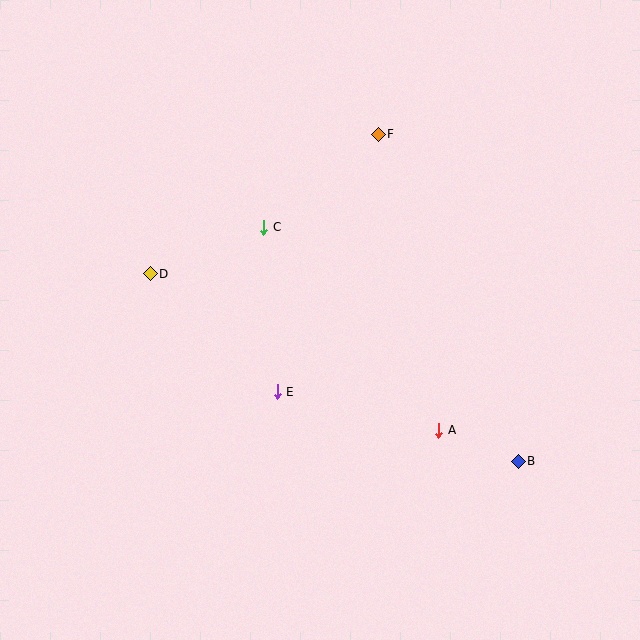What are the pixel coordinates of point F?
Point F is at (378, 134).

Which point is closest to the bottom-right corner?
Point B is closest to the bottom-right corner.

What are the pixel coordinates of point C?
Point C is at (264, 227).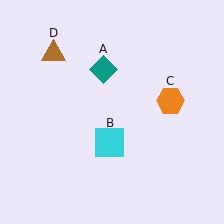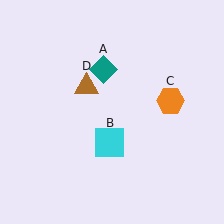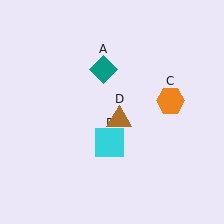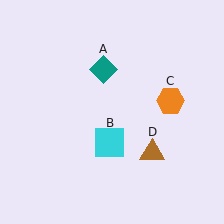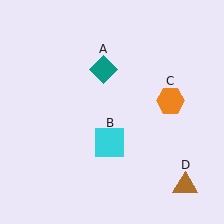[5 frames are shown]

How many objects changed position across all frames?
1 object changed position: brown triangle (object D).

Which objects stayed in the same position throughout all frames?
Teal diamond (object A) and cyan square (object B) and orange hexagon (object C) remained stationary.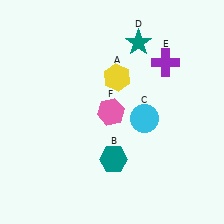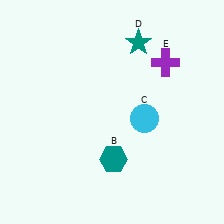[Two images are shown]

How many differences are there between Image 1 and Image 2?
There are 2 differences between the two images.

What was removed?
The yellow hexagon (A), the pink hexagon (F) were removed in Image 2.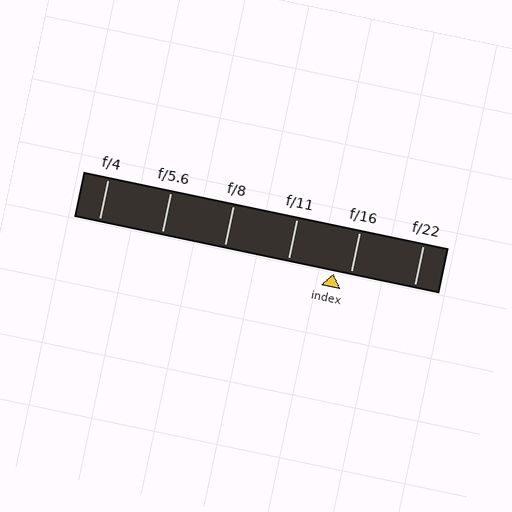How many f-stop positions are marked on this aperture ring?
There are 6 f-stop positions marked.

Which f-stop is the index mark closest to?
The index mark is closest to f/16.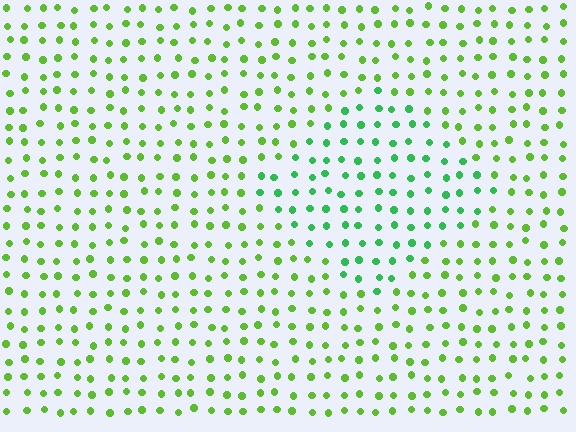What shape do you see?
I see a diamond.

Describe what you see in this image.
The image is filled with small lime elements in a uniform arrangement. A diamond-shaped region is visible where the elements are tinted to a slightly different hue, forming a subtle color boundary.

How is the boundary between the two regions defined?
The boundary is defined purely by a slight shift in hue (about 34 degrees). Spacing, size, and orientation are identical on both sides.